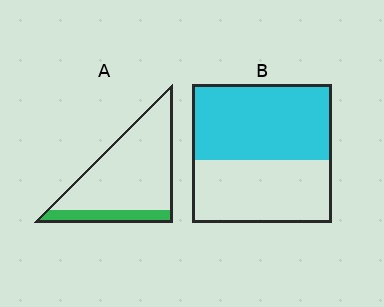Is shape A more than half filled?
No.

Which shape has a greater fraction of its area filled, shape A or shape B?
Shape B.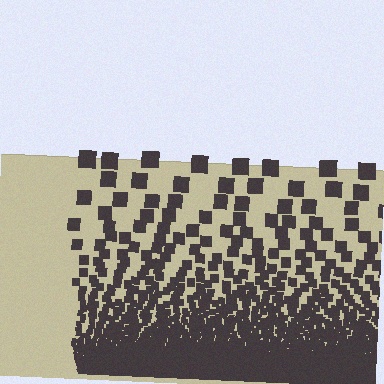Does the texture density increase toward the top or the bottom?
Density increases toward the bottom.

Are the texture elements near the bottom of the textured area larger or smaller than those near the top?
Smaller. The gradient is inverted — elements near the bottom are smaller and denser.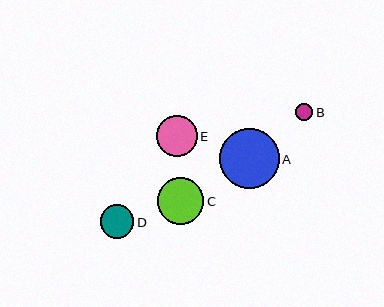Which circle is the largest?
Circle A is the largest with a size of approximately 60 pixels.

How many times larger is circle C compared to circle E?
Circle C is approximately 1.1 times the size of circle E.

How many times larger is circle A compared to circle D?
Circle A is approximately 1.8 times the size of circle D.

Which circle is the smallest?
Circle B is the smallest with a size of approximately 17 pixels.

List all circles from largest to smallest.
From largest to smallest: A, C, E, D, B.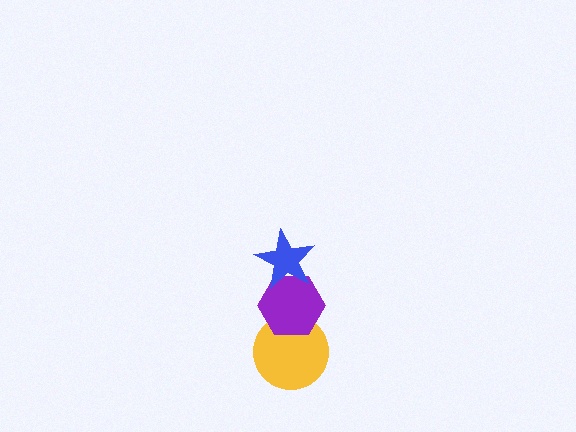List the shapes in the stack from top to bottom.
From top to bottom: the blue star, the purple hexagon, the yellow circle.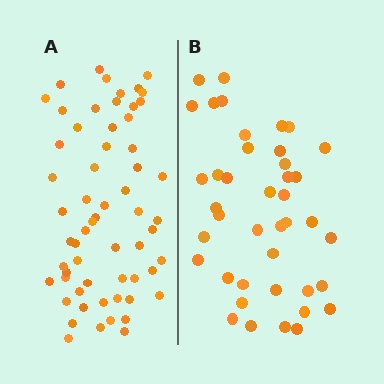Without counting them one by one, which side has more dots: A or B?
Region A (the left region) has more dots.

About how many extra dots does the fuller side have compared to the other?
Region A has approximately 20 more dots than region B.